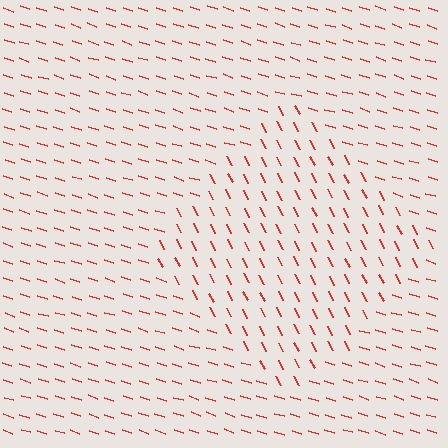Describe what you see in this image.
The image is filled with small red line segments. A diamond region in the image has lines oriented differently from the surrounding lines, creating a visible texture boundary.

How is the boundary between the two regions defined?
The boundary is defined purely by a change in line orientation (approximately 45 degrees difference). All lines are the same color and thickness.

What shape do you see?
I see a diamond.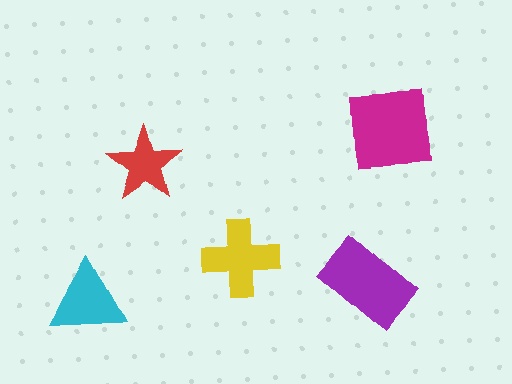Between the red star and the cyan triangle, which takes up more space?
The cyan triangle.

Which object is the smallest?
The red star.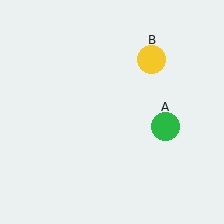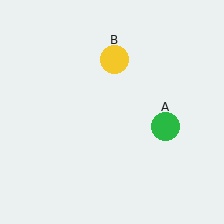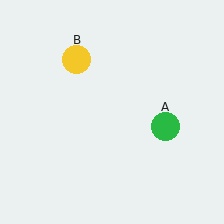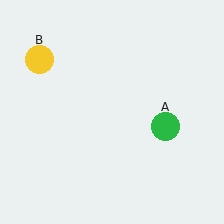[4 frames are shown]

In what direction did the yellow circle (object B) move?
The yellow circle (object B) moved left.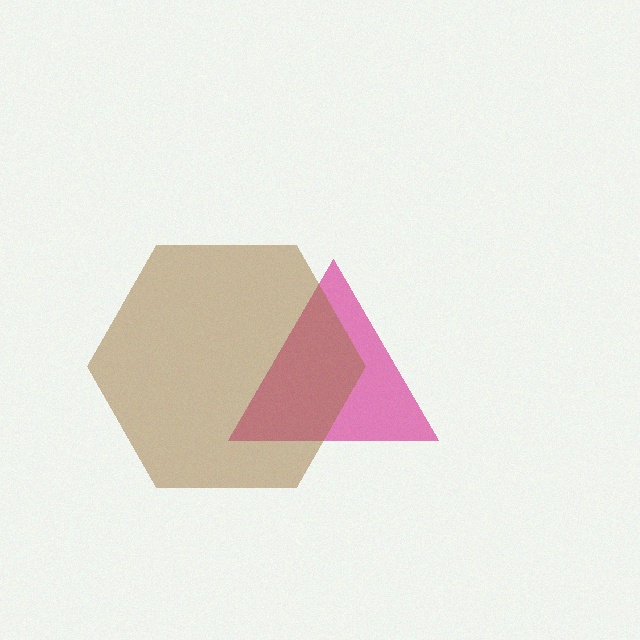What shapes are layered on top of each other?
The layered shapes are: a magenta triangle, a brown hexagon.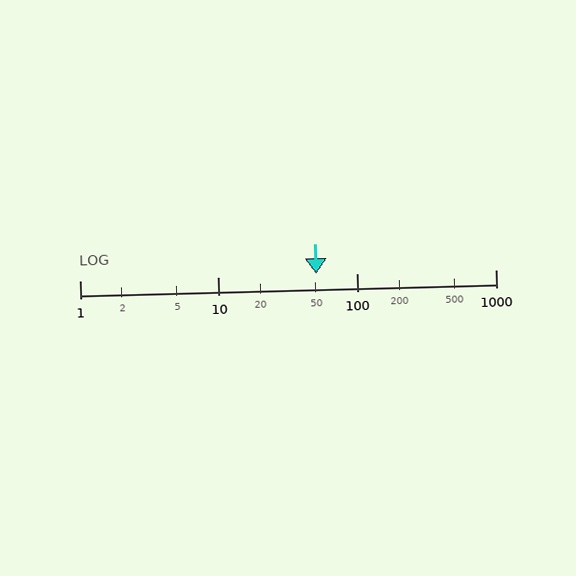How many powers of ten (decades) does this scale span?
The scale spans 3 decades, from 1 to 1000.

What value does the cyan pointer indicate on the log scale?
The pointer indicates approximately 51.